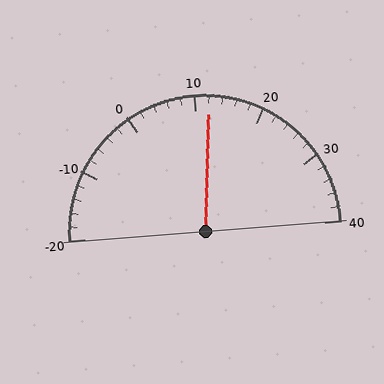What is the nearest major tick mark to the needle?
The nearest major tick mark is 10.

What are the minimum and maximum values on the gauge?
The gauge ranges from -20 to 40.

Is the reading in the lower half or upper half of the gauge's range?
The reading is in the upper half of the range (-20 to 40).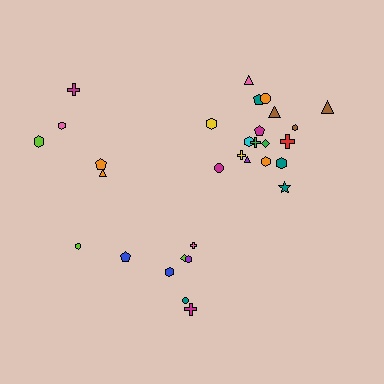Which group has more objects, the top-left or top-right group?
The top-right group.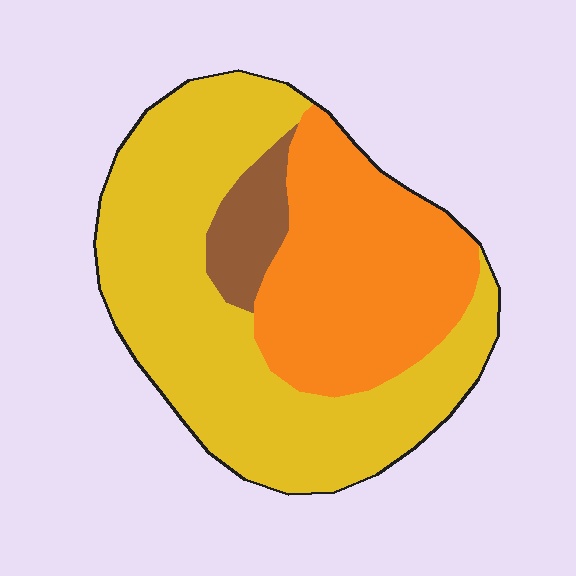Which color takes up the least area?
Brown, at roughly 10%.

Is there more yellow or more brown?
Yellow.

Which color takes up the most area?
Yellow, at roughly 55%.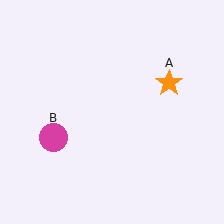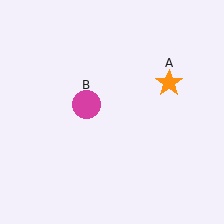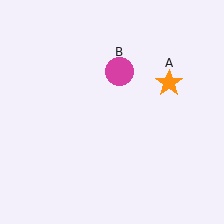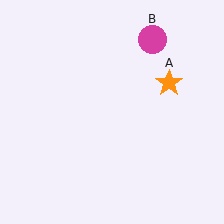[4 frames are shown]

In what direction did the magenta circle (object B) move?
The magenta circle (object B) moved up and to the right.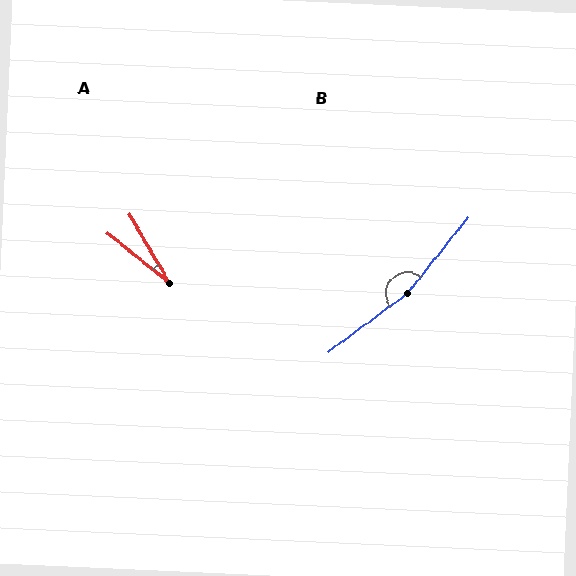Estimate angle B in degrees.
Approximately 166 degrees.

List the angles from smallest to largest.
A (21°), B (166°).